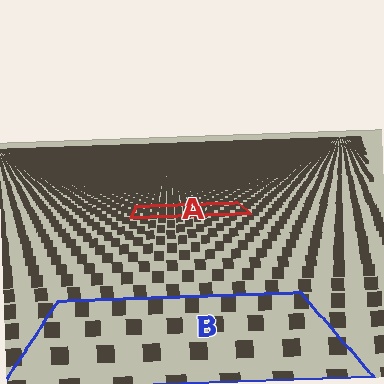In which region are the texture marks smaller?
The texture marks are smaller in region A, because it is farther away.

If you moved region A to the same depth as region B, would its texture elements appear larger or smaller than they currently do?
They would appear larger. At a closer depth, the same texture elements are projected at a bigger on-screen size.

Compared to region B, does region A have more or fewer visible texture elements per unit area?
Region A has more texture elements per unit area — they are packed more densely because it is farther away.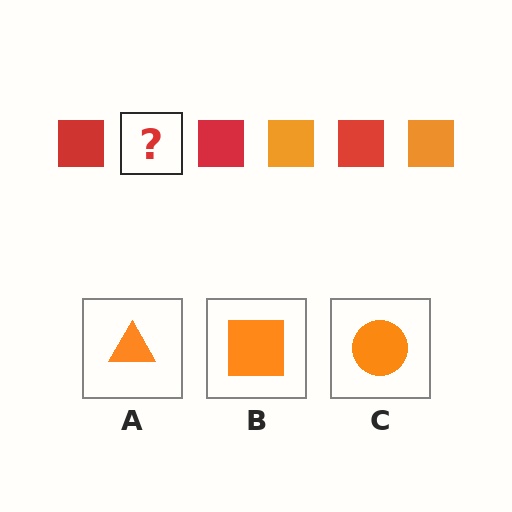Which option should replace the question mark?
Option B.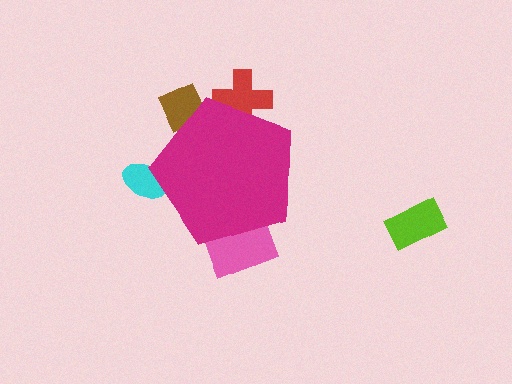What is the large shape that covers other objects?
A magenta pentagon.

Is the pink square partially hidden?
Yes, the pink square is partially hidden behind the magenta pentagon.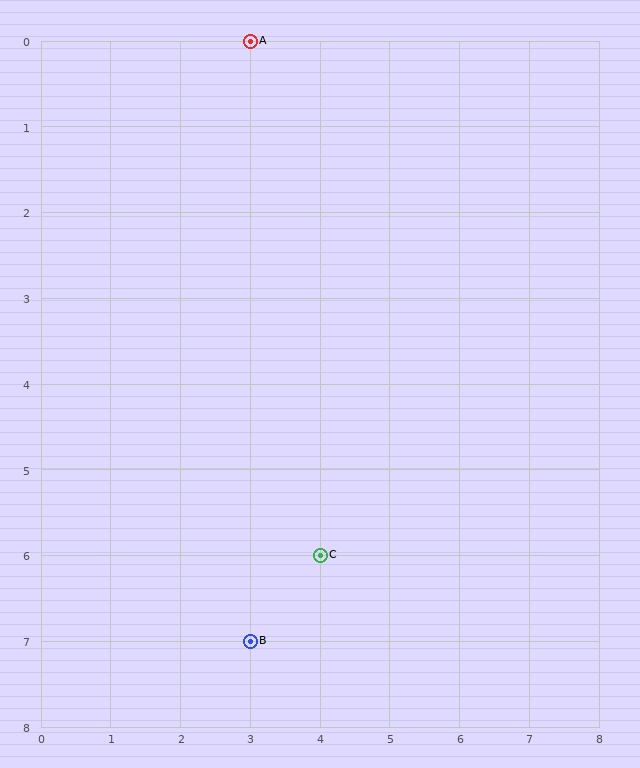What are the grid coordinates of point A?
Point A is at grid coordinates (3, 0).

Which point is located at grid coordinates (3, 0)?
Point A is at (3, 0).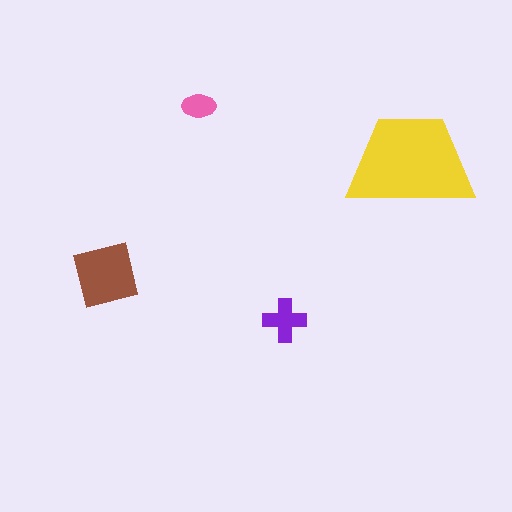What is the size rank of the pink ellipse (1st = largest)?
4th.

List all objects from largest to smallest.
The yellow trapezoid, the brown square, the purple cross, the pink ellipse.